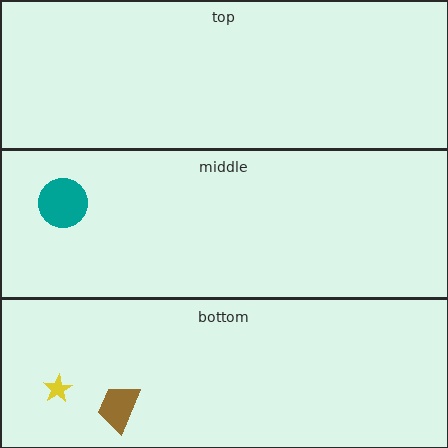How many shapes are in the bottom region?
2.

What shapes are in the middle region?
The teal circle.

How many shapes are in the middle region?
1.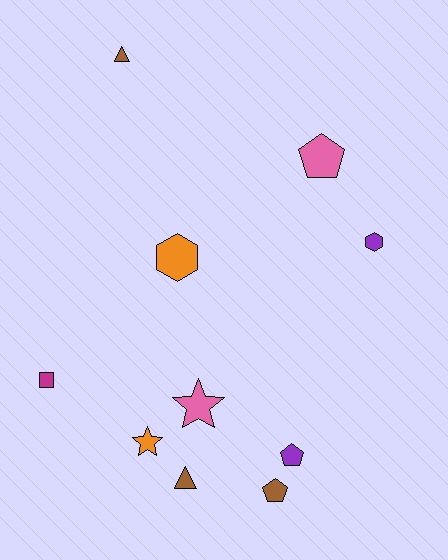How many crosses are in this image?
There are no crosses.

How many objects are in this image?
There are 10 objects.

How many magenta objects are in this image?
There is 1 magenta object.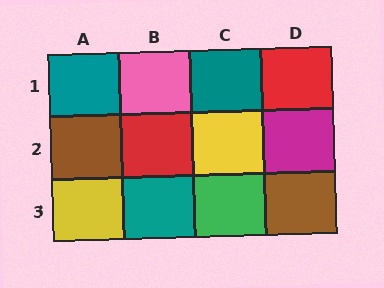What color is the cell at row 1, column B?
Pink.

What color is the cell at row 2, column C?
Yellow.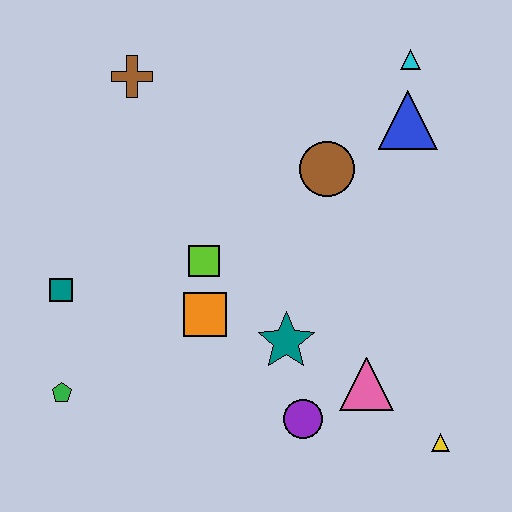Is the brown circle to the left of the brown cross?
No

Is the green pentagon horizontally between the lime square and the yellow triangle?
No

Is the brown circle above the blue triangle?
No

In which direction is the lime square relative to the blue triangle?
The lime square is to the left of the blue triangle.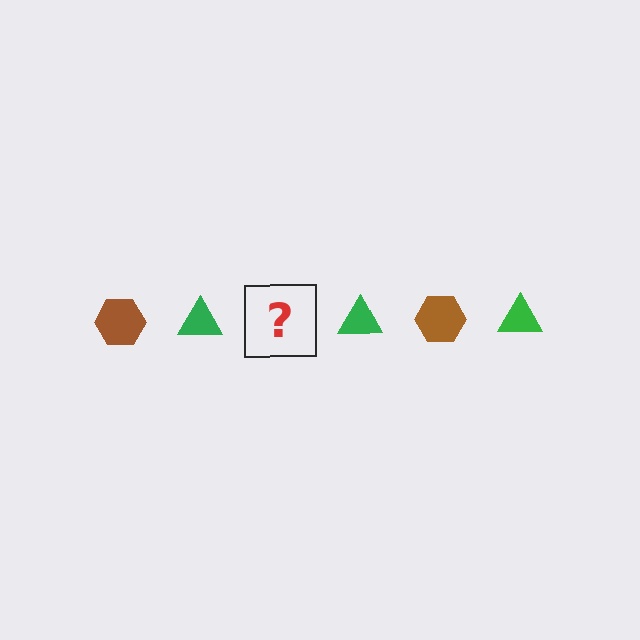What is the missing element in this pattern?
The missing element is a brown hexagon.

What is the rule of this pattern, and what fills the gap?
The rule is that the pattern alternates between brown hexagon and green triangle. The gap should be filled with a brown hexagon.